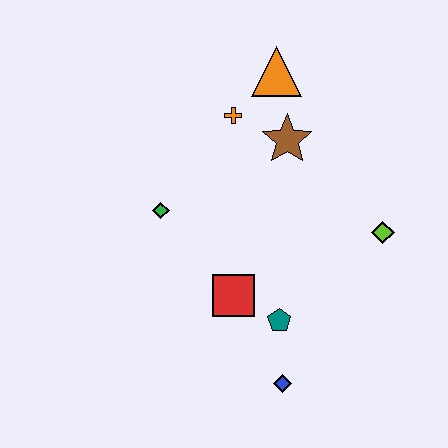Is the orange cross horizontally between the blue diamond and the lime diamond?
No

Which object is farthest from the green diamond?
The lime diamond is farthest from the green diamond.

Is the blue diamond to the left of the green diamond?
No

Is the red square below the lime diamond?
Yes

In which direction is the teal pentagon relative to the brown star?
The teal pentagon is below the brown star.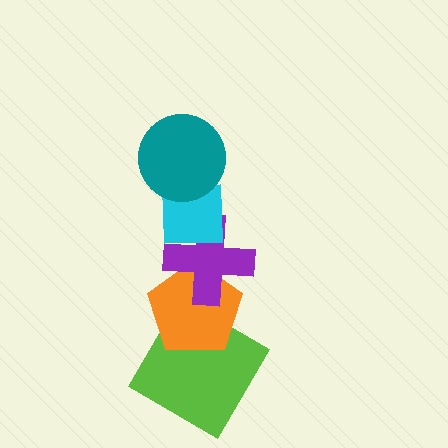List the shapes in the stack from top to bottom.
From top to bottom: the teal circle, the cyan square, the purple cross, the orange pentagon, the lime diamond.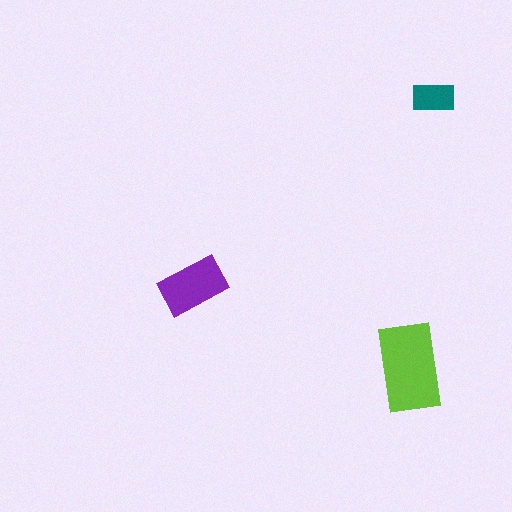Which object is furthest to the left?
The purple rectangle is leftmost.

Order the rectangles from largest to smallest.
the lime one, the purple one, the teal one.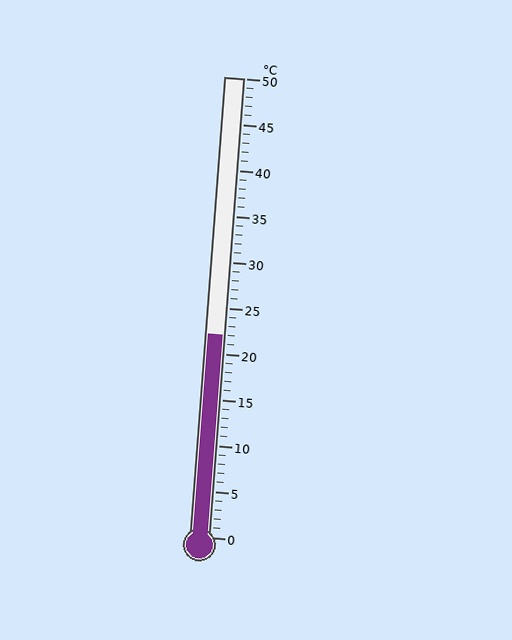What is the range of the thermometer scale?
The thermometer scale ranges from 0°C to 50°C.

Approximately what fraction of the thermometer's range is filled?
The thermometer is filled to approximately 45% of its range.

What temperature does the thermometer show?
The thermometer shows approximately 22°C.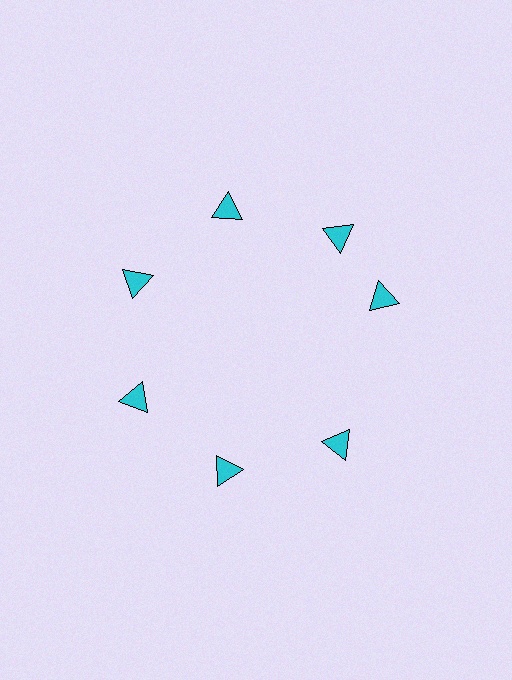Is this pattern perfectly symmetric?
No. The 7 cyan triangles are arranged in a ring, but one element near the 3 o'clock position is rotated out of alignment along the ring, breaking the 7-fold rotational symmetry.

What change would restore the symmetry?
The symmetry would be restored by rotating it back into even spacing with its neighbors so that all 7 triangles sit at equal angles and equal distance from the center.